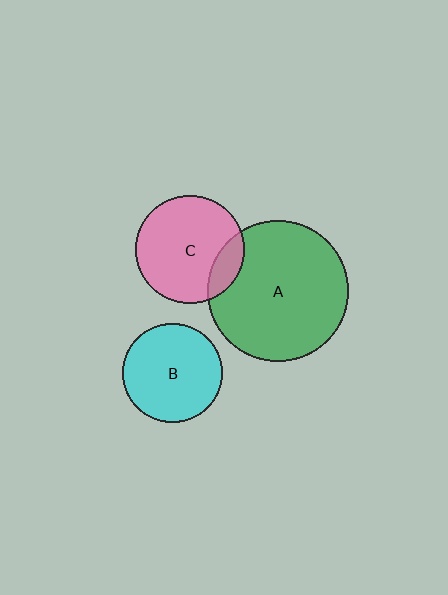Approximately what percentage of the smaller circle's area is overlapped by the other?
Approximately 15%.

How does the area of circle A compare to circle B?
Approximately 2.0 times.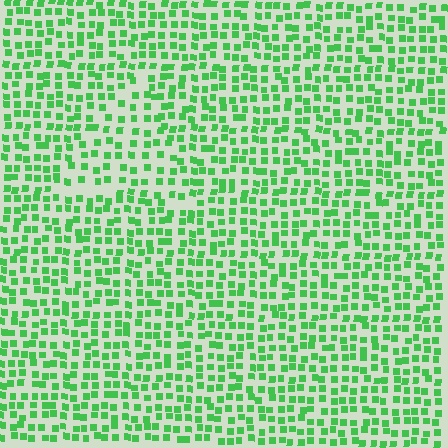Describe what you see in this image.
The image contains small green elements arranged at two different densities. A triangle-shaped region is visible where the elements are less densely packed than the surrounding area.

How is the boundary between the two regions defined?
The boundary is defined by a change in element density (approximately 1.5x ratio). All elements are the same color, size, and shape.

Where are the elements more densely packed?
The elements are more densely packed outside the triangle boundary.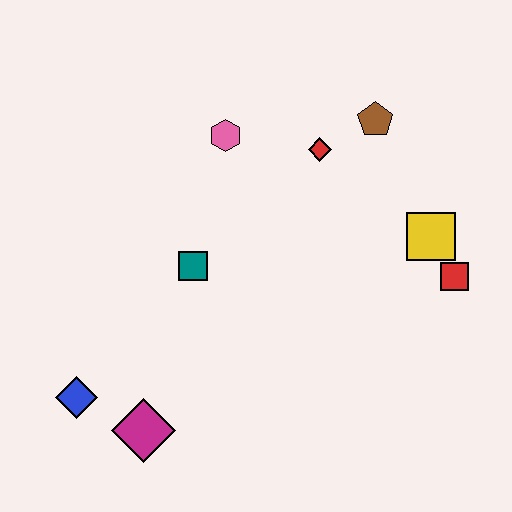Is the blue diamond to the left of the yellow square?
Yes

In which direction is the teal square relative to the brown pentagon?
The teal square is to the left of the brown pentagon.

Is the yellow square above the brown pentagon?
No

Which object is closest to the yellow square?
The red square is closest to the yellow square.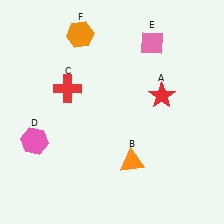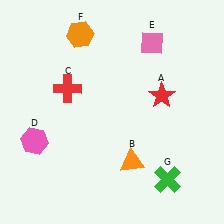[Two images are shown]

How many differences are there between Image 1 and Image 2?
There is 1 difference between the two images.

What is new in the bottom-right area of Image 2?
A green cross (G) was added in the bottom-right area of Image 2.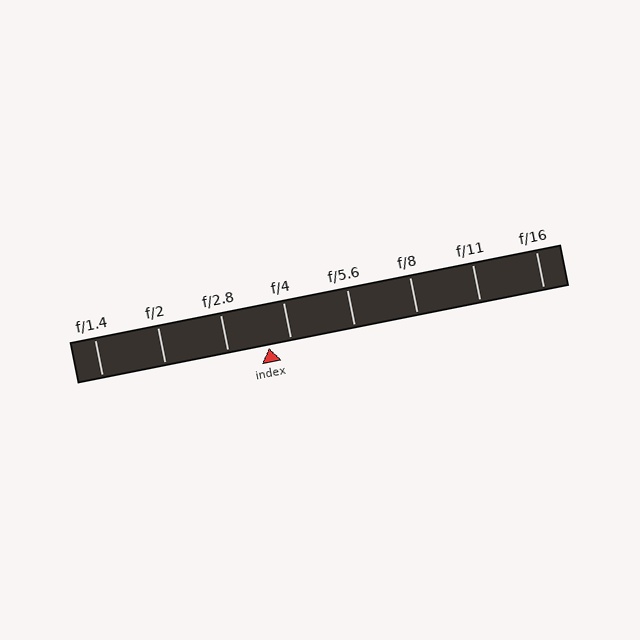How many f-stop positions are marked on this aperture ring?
There are 8 f-stop positions marked.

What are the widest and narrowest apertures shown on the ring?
The widest aperture shown is f/1.4 and the narrowest is f/16.